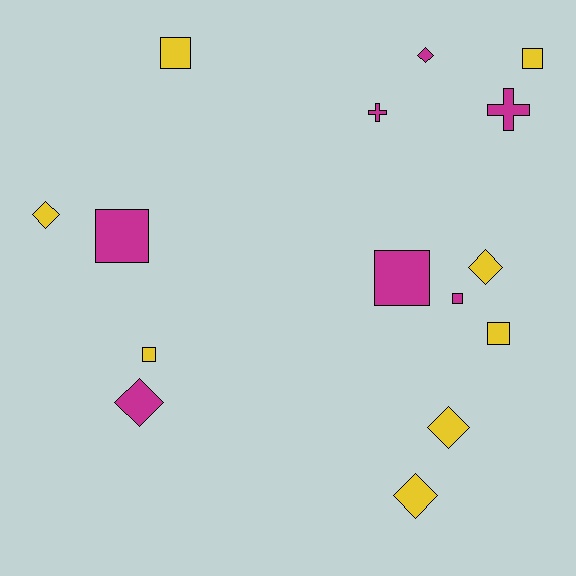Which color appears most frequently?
Yellow, with 8 objects.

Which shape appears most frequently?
Square, with 7 objects.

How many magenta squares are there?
There are 3 magenta squares.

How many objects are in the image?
There are 15 objects.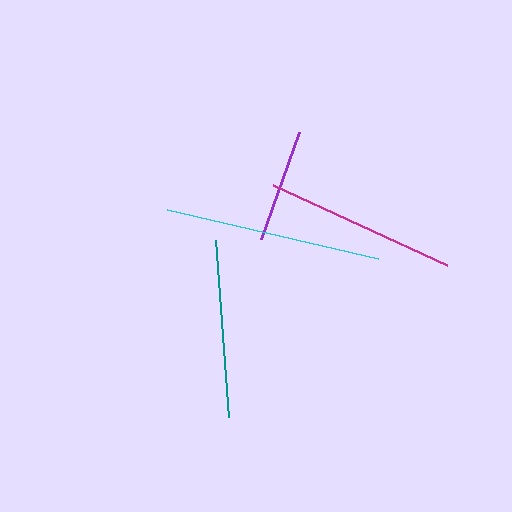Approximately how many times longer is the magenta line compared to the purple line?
The magenta line is approximately 1.7 times the length of the purple line.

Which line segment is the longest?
The cyan line is the longest at approximately 217 pixels.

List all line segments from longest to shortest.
From longest to shortest: cyan, magenta, teal, purple.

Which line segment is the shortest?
The purple line is the shortest at approximately 114 pixels.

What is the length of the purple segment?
The purple segment is approximately 114 pixels long.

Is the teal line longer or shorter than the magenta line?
The magenta line is longer than the teal line.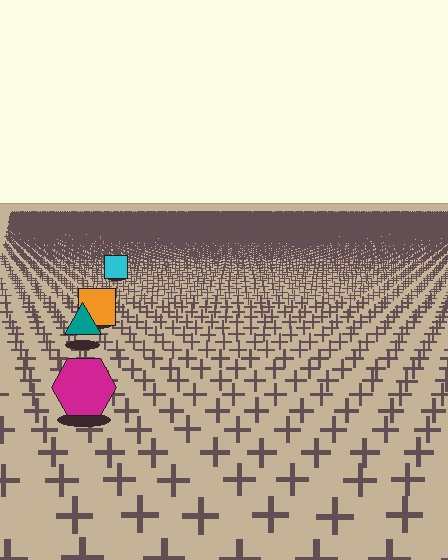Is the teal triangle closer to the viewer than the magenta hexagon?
No. The magenta hexagon is closer — you can tell from the texture gradient: the ground texture is coarser near it.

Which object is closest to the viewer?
The magenta hexagon is closest. The texture marks near it are larger and more spread out.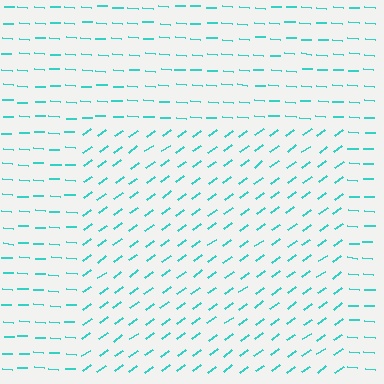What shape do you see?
I see a rectangle.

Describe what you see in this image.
The image is filled with small cyan line segments. A rectangle region in the image has lines oriented differently from the surrounding lines, creating a visible texture boundary.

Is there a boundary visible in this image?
Yes, there is a texture boundary formed by a change in line orientation.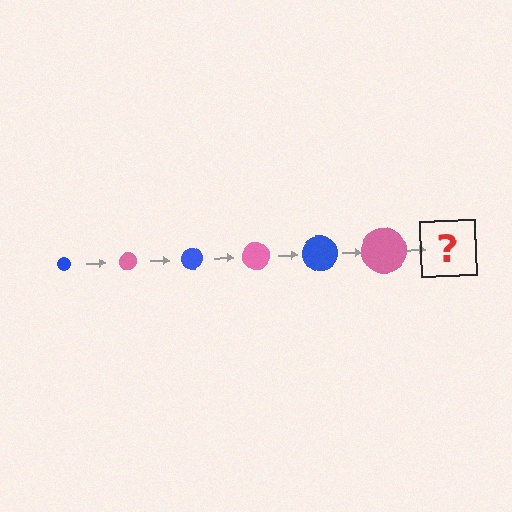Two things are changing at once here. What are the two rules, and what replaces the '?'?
The two rules are that the circle grows larger each step and the color cycles through blue and pink. The '?' should be a blue circle, larger than the previous one.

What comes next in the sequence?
The next element should be a blue circle, larger than the previous one.